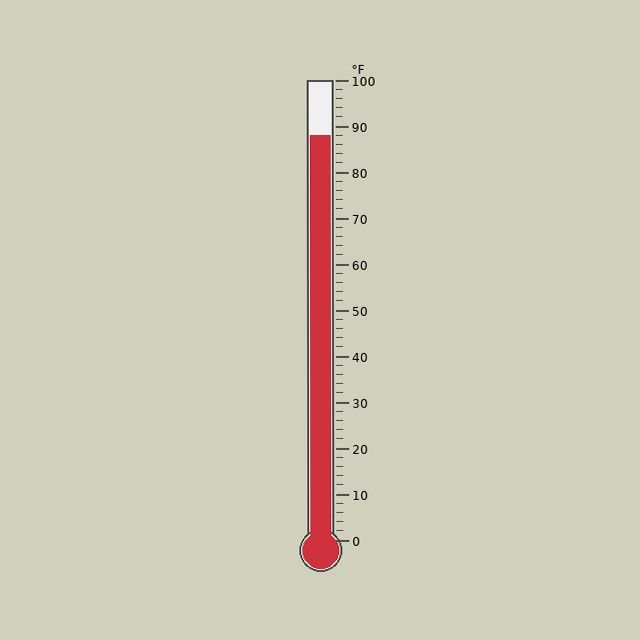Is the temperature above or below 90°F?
The temperature is below 90°F.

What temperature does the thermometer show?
The thermometer shows approximately 88°F.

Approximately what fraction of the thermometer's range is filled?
The thermometer is filled to approximately 90% of its range.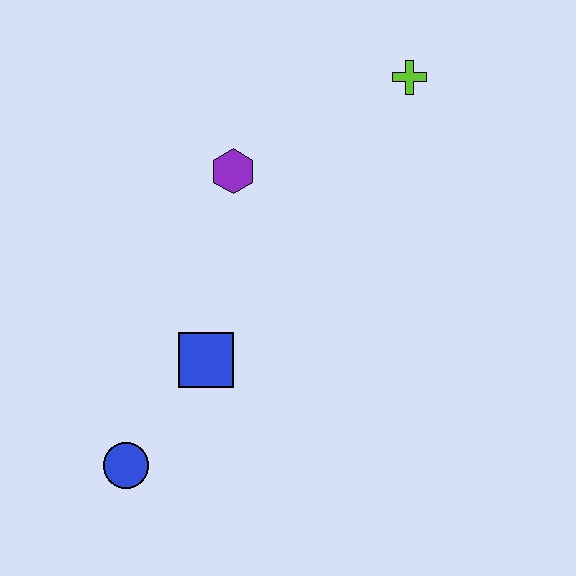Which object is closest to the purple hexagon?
The blue square is closest to the purple hexagon.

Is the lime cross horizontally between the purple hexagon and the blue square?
No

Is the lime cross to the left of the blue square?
No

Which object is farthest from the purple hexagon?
The blue circle is farthest from the purple hexagon.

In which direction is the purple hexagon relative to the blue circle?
The purple hexagon is above the blue circle.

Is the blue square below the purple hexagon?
Yes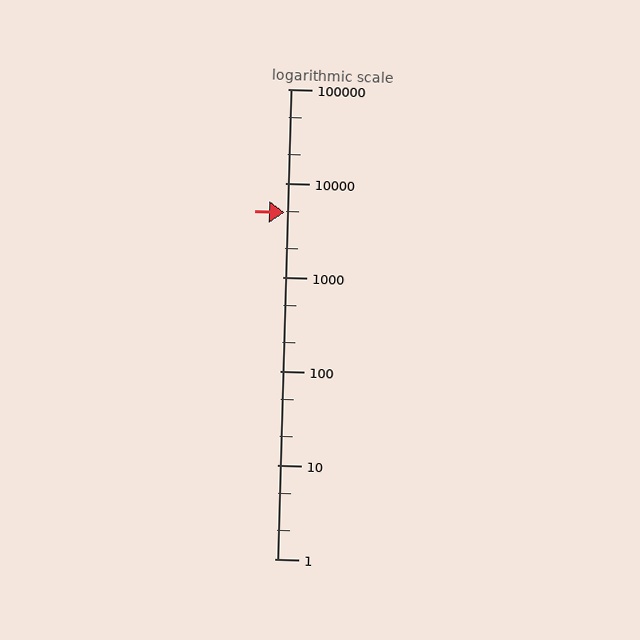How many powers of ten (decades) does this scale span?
The scale spans 5 decades, from 1 to 100000.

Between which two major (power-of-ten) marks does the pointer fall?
The pointer is between 1000 and 10000.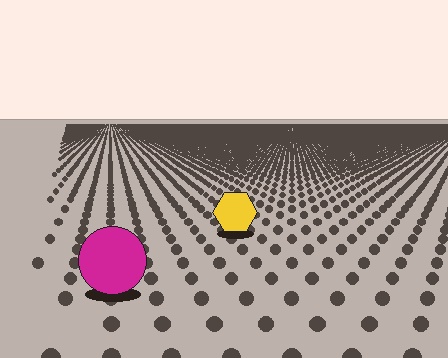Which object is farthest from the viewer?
The yellow hexagon is farthest from the viewer. It appears smaller and the ground texture around it is denser.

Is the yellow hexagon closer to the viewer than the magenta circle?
No. The magenta circle is closer — you can tell from the texture gradient: the ground texture is coarser near it.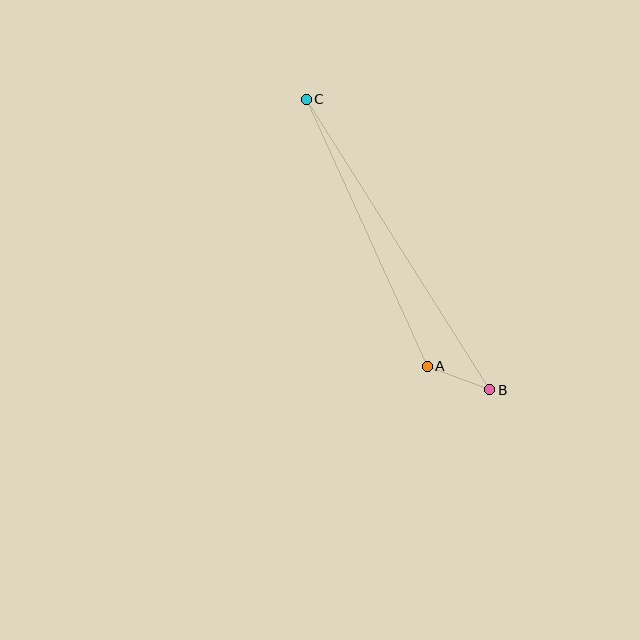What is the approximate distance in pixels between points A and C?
The distance between A and C is approximately 293 pixels.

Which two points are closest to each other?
Points A and B are closest to each other.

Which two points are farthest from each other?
Points B and C are farthest from each other.